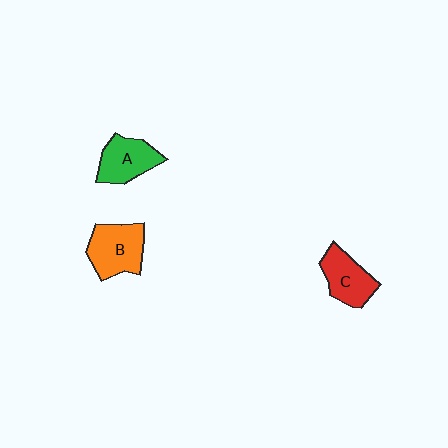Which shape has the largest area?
Shape B (orange).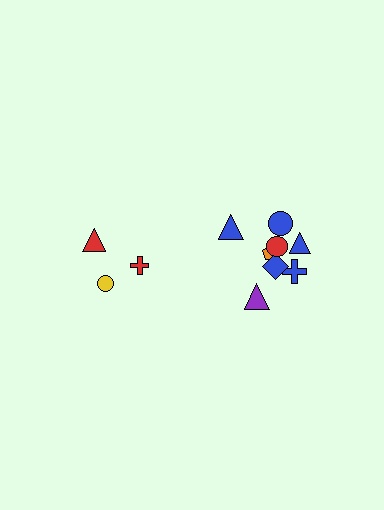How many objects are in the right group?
There are 8 objects.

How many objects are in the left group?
There are 3 objects.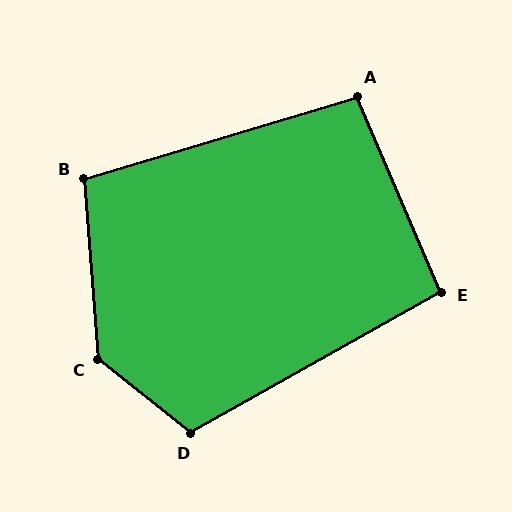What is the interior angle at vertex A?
Approximately 97 degrees (obtuse).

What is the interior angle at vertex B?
Approximately 102 degrees (obtuse).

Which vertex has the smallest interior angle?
E, at approximately 96 degrees.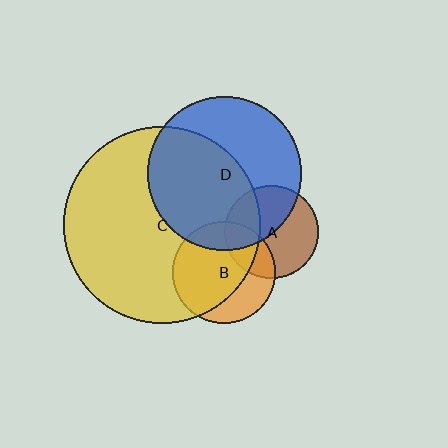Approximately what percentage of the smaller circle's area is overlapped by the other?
Approximately 25%.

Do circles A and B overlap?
Yes.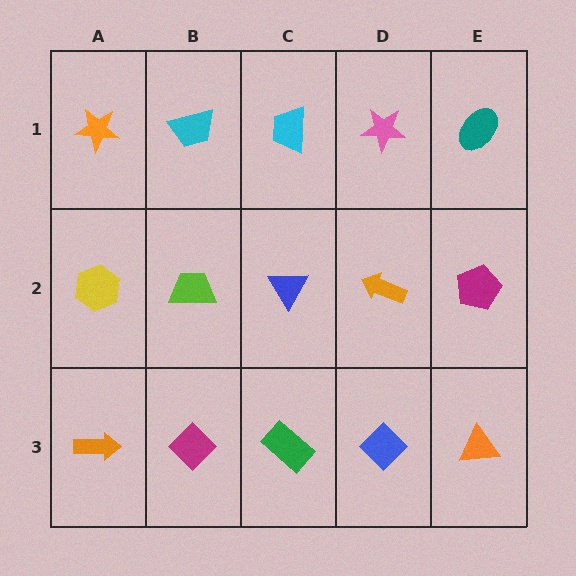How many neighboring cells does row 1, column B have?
3.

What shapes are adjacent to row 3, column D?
An orange arrow (row 2, column D), a green rectangle (row 3, column C), an orange triangle (row 3, column E).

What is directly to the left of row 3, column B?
An orange arrow.